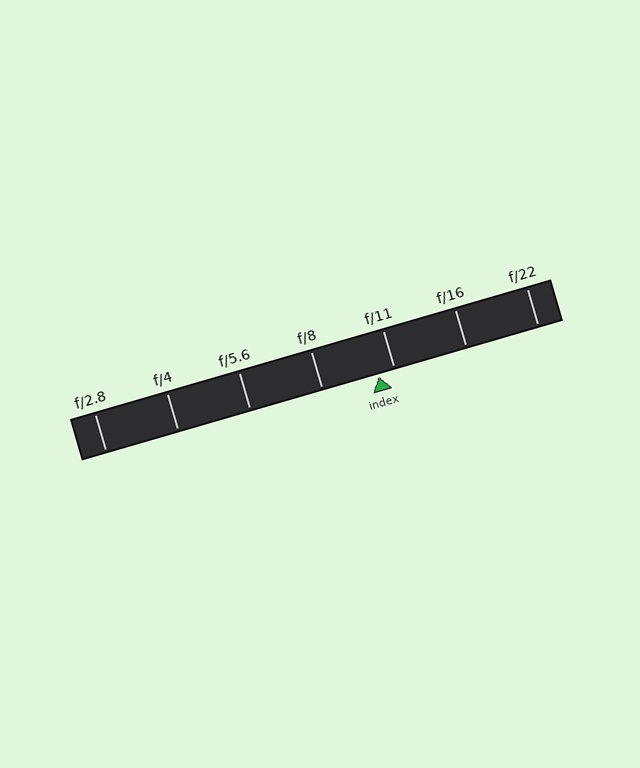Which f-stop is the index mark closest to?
The index mark is closest to f/11.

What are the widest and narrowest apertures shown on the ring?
The widest aperture shown is f/2.8 and the narrowest is f/22.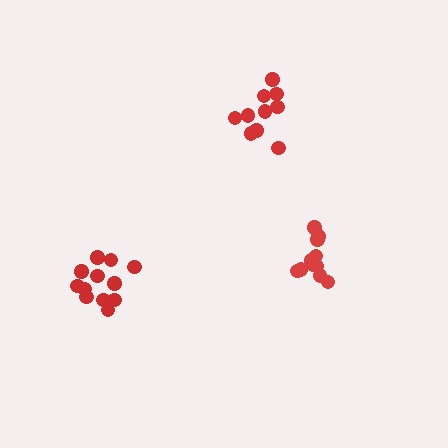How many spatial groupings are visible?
There are 3 spatial groupings.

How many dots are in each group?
Group 1: 10 dots, Group 2: 11 dots, Group 3: 12 dots (33 total).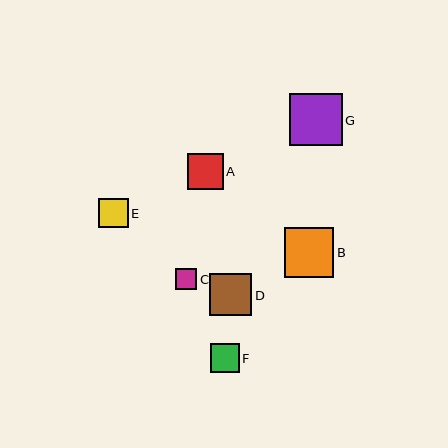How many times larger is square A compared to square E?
Square A is approximately 1.2 times the size of square E.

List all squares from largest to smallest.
From largest to smallest: G, B, D, A, E, F, C.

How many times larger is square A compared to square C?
Square A is approximately 1.7 times the size of square C.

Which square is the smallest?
Square C is the smallest with a size of approximately 22 pixels.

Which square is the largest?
Square G is the largest with a size of approximately 53 pixels.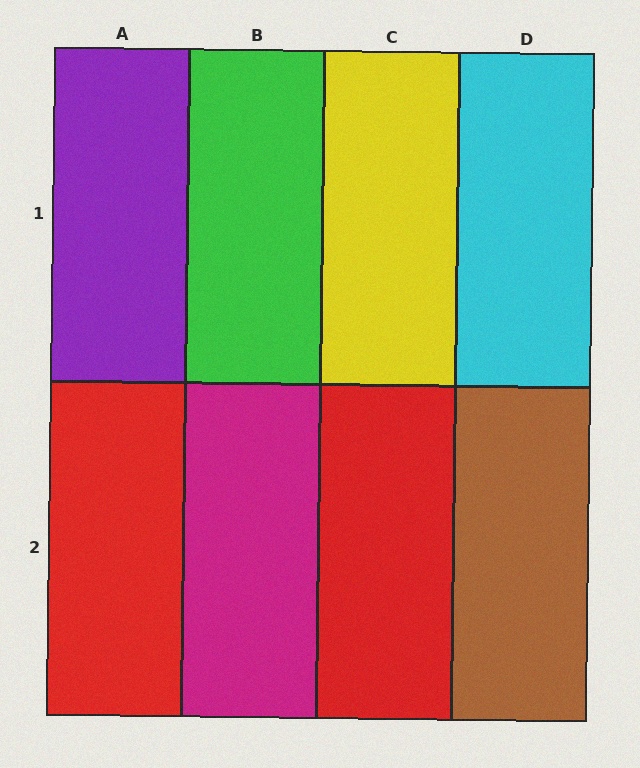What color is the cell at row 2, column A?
Red.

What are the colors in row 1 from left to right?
Purple, green, yellow, cyan.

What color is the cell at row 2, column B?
Magenta.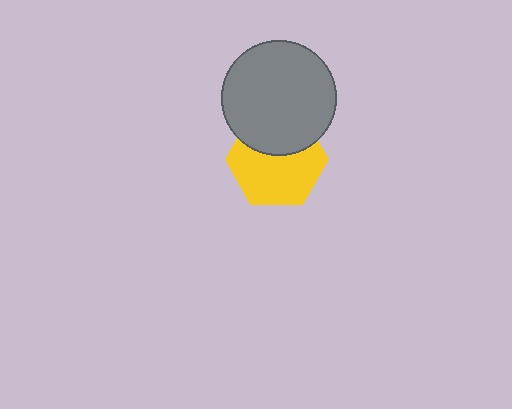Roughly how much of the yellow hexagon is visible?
About half of it is visible (roughly 63%).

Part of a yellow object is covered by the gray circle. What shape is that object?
It is a hexagon.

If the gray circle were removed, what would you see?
You would see the complete yellow hexagon.